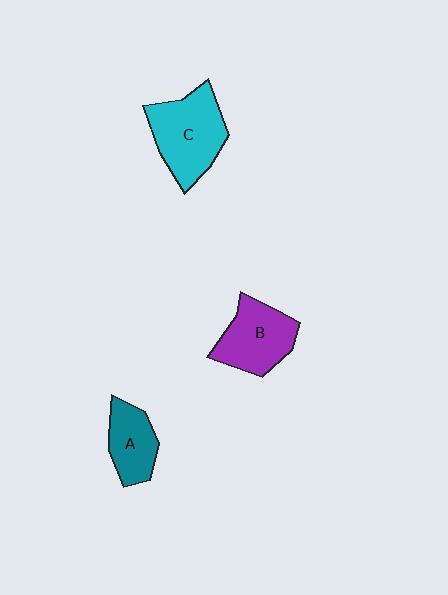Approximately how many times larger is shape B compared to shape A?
Approximately 1.3 times.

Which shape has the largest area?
Shape C (cyan).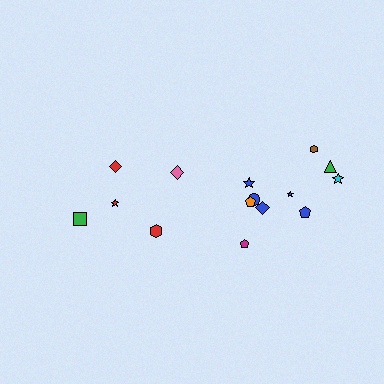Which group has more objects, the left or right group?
The right group.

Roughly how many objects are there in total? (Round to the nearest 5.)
Roughly 15 objects in total.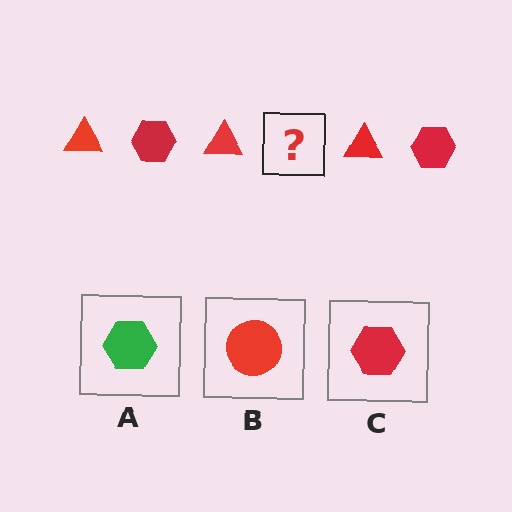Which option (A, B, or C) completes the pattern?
C.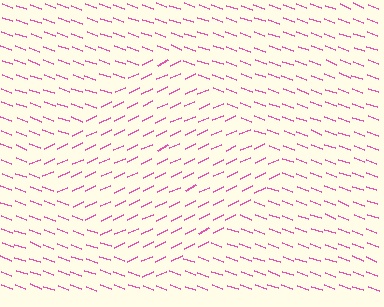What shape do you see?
I see a diamond.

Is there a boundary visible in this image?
Yes, there is a texture boundary formed by a change in line orientation.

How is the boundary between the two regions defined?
The boundary is defined purely by a change in line orientation (approximately 45 degrees difference). All lines are the same color and thickness.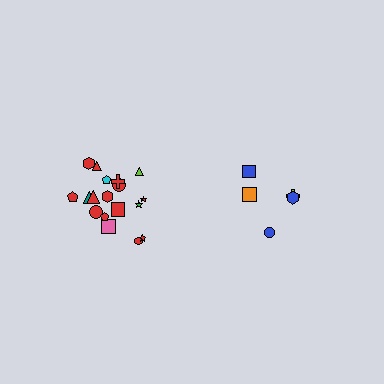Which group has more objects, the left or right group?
The left group.